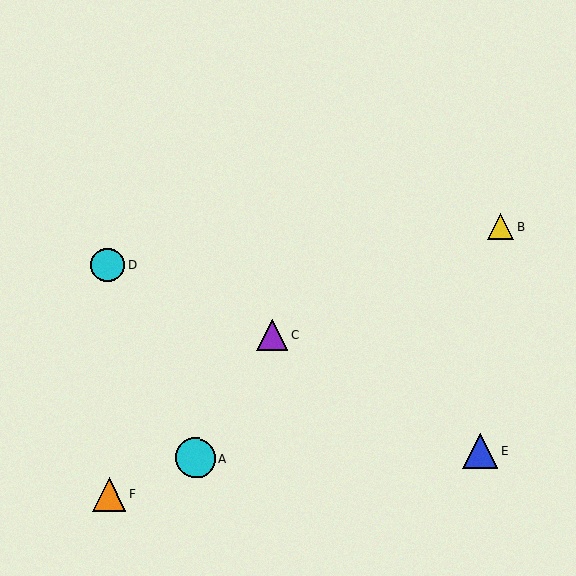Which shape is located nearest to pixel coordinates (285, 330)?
The purple triangle (labeled C) at (272, 335) is nearest to that location.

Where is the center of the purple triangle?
The center of the purple triangle is at (272, 335).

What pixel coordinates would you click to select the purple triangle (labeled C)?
Click at (272, 335) to select the purple triangle C.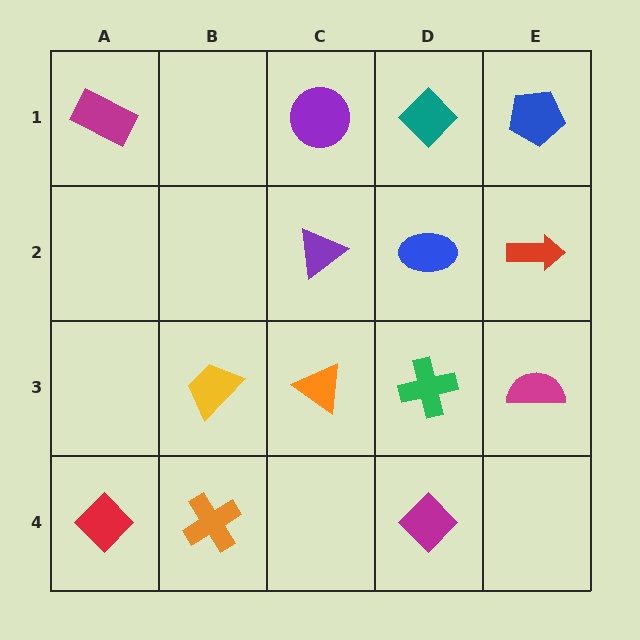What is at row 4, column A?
A red diamond.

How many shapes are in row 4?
3 shapes.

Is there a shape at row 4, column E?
No, that cell is empty.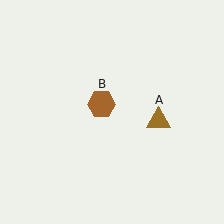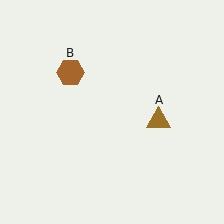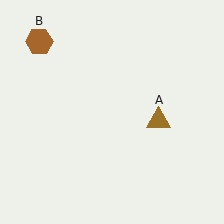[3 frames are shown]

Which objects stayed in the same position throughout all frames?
Brown triangle (object A) remained stationary.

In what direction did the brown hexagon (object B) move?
The brown hexagon (object B) moved up and to the left.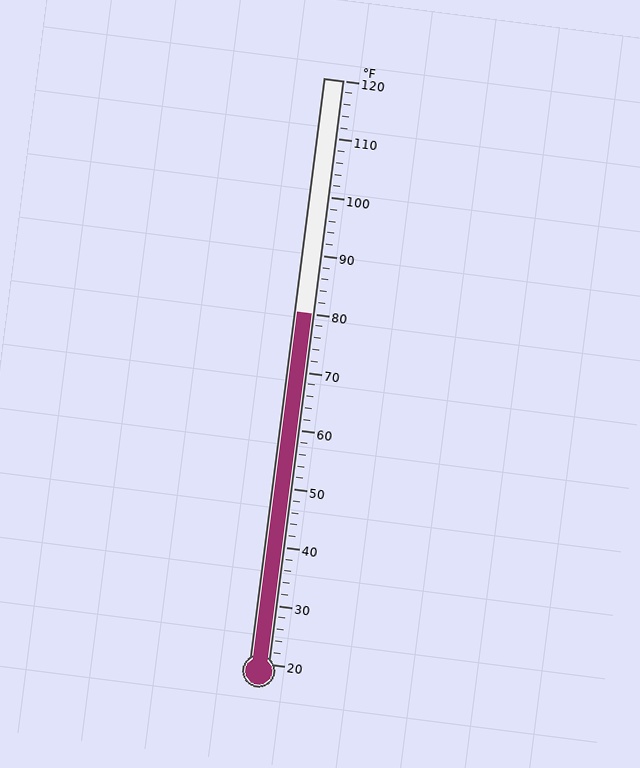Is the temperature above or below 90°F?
The temperature is below 90°F.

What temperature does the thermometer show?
The thermometer shows approximately 80°F.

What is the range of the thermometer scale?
The thermometer scale ranges from 20°F to 120°F.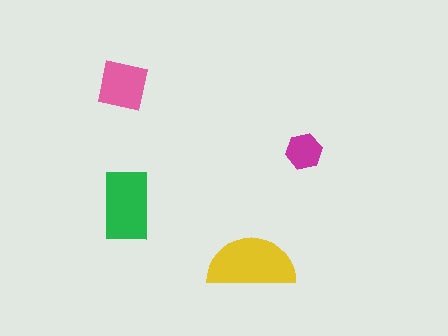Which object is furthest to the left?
The pink square is leftmost.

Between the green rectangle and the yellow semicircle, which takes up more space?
The yellow semicircle.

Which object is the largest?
The yellow semicircle.